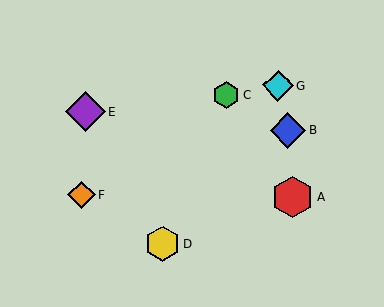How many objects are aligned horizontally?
2 objects (A, F) are aligned horizontally.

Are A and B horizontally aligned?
No, A is at y≈197 and B is at y≈130.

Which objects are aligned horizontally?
Objects A, F are aligned horizontally.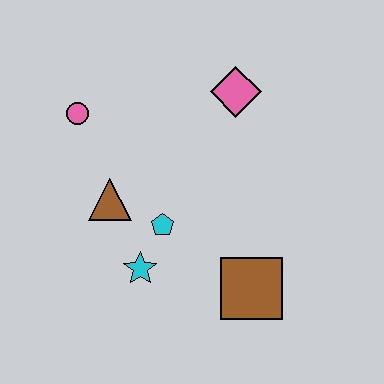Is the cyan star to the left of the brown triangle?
No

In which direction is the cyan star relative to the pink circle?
The cyan star is below the pink circle.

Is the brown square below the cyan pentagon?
Yes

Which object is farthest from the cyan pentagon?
The pink diamond is farthest from the cyan pentagon.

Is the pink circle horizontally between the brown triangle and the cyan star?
No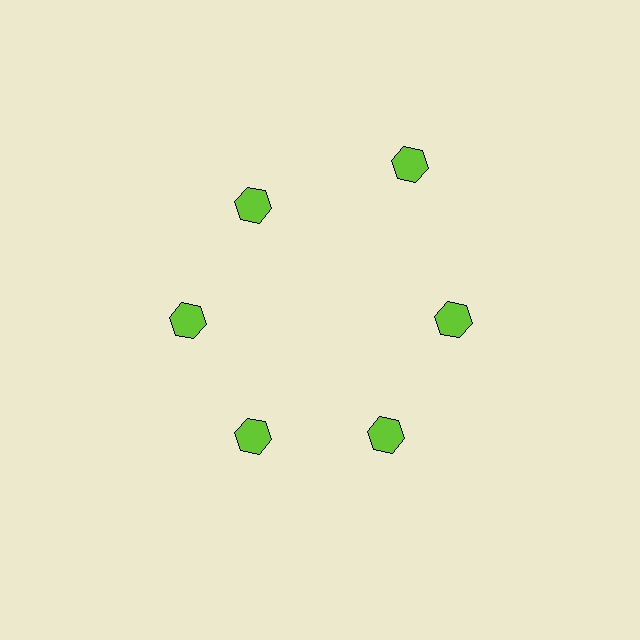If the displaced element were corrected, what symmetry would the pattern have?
It would have 6-fold rotational symmetry — the pattern would map onto itself every 60 degrees.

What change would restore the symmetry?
The symmetry would be restored by moving it inward, back onto the ring so that all 6 hexagons sit at equal angles and equal distance from the center.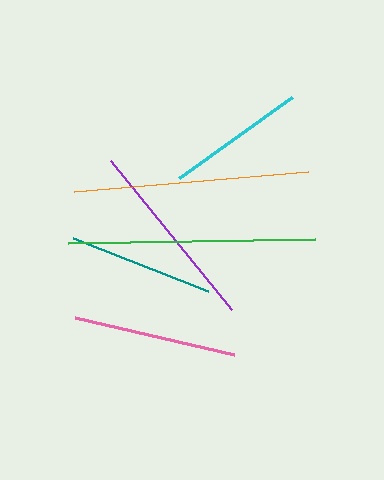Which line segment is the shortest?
The cyan line is the shortest at approximately 139 pixels.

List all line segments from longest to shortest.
From longest to shortest: green, orange, purple, pink, teal, cyan.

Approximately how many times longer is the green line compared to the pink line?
The green line is approximately 1.5 times the length of the pink line.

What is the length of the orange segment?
The orange segment is approximately 235 pixels long.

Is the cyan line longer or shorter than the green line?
The green line is longer than the cyan line.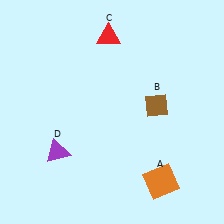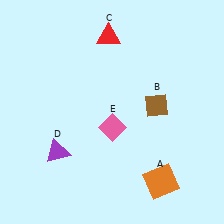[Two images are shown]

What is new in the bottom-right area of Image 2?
A pink diamond (E) was added in the bottom-right area of Image 2.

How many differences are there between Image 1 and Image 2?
There is 1 difference between the two images.